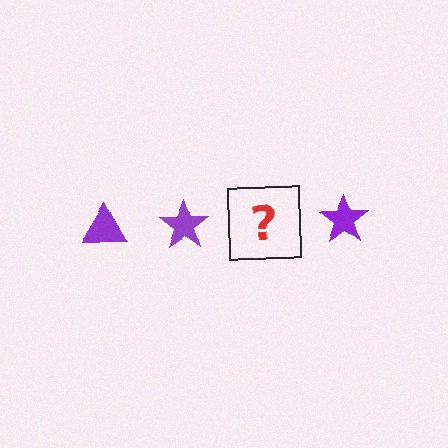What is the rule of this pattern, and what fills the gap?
The rule is that the pattern cycles through triangle, star shapes in purple. The gap should be filled with a purple triangle.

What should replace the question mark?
The question mark should be replaced with a purple triangle.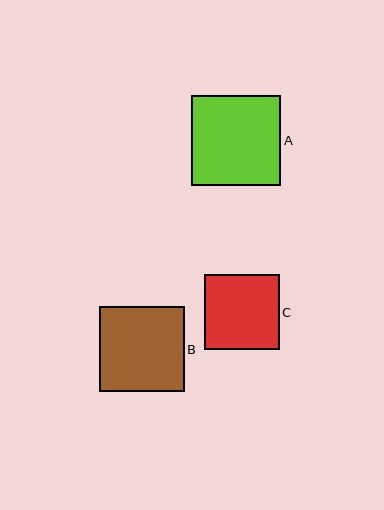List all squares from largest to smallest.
From largest to smallest: A, B, C.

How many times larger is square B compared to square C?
Square B is approximately 1.1 times the size of square C.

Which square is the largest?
Square A is the largest with a size of approximately 90 pixels.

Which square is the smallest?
Square C is the smallest with a size of approximately 75 pixels.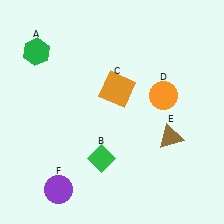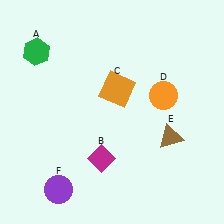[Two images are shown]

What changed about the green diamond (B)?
In Image 1, B is green. In Image 2, it changed to magenta.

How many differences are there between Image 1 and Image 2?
There is 1 difference between the two images.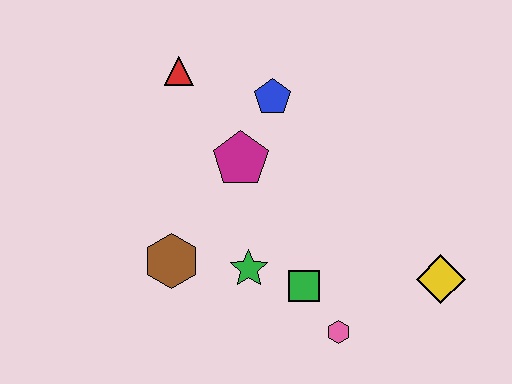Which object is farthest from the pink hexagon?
The red triangle is farthest from the pink hexagon.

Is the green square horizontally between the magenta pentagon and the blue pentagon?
No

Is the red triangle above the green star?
Yes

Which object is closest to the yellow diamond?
The pink hexagon is closest to the yellow diamond.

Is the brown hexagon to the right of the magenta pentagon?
No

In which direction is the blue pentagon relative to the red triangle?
The blue pentagon is to the right of the red triangle.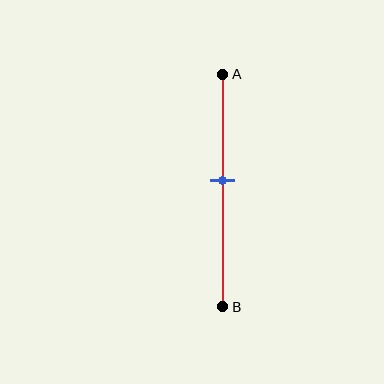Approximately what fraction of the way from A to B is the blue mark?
The blue mark is approximately 45% of the way from A to B.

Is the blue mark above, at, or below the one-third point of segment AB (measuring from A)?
The blue mark is below the one-third point of segment AB.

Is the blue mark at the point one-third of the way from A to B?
No, the mark is at about 45% from A, not at the 33% one-third point.